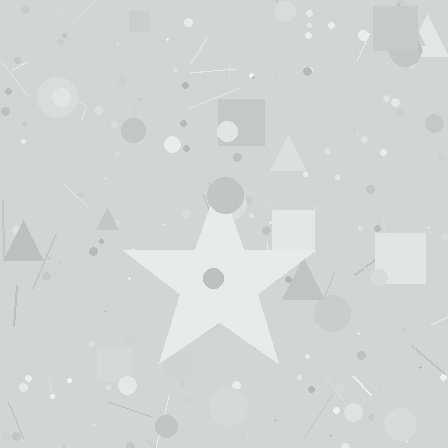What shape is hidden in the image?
A star is hidden in the image.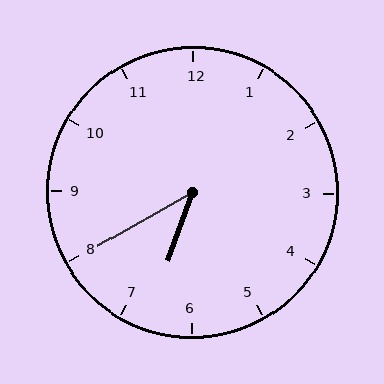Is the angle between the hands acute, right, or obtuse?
It is acute.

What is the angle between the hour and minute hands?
Approximately 40 degrees.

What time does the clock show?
6:40.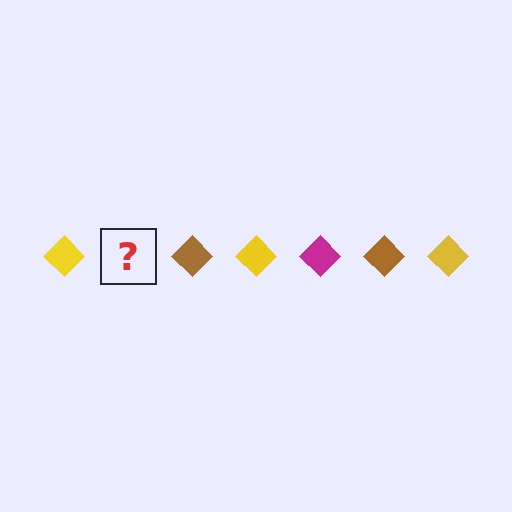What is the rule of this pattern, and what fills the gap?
The rule is that the pattern cycles through yellow, magenta, brown diamonds. The gap should be filled with a magenta diamond.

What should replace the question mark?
The question mark should be replaced with a magenta diamond.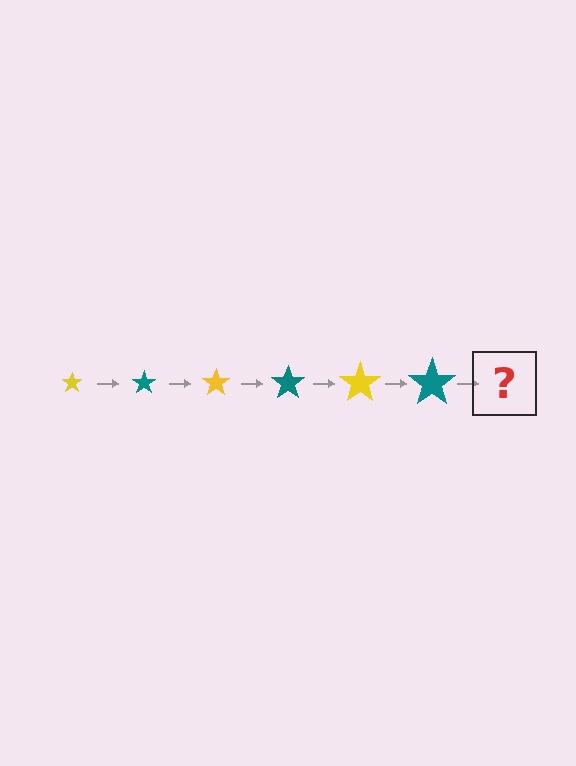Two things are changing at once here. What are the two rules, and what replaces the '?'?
The two rules are that the star grows larger each step and the color cycles through yellow and teal. The '?' should be a yellow star, larger than the previous one.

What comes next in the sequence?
The next element should be a yellow star, larger than the previous one.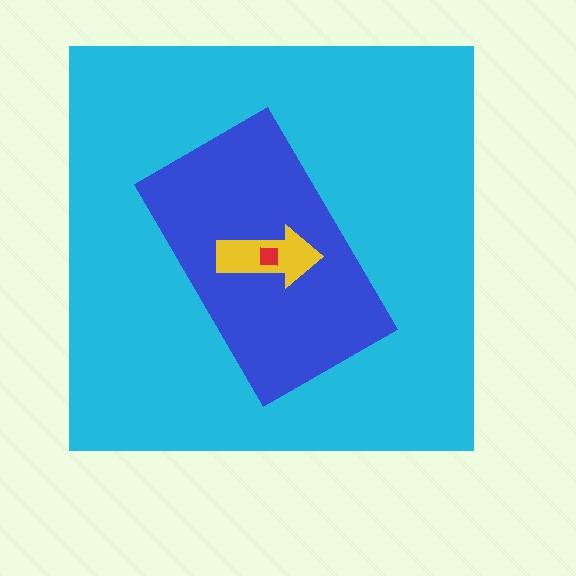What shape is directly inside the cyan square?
The blue rectangle.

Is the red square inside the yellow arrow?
Yes.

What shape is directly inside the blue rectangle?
The yellow arrow.